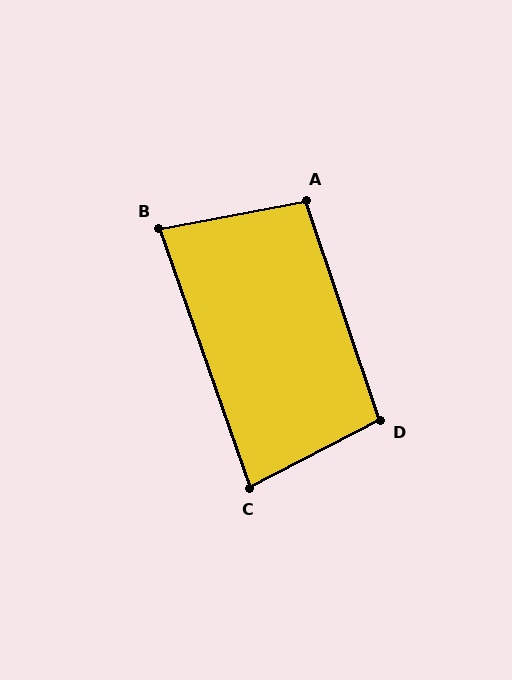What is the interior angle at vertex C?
Approximately 82 degrees (acute).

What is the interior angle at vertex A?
Approximately 98 degrees (obtuse).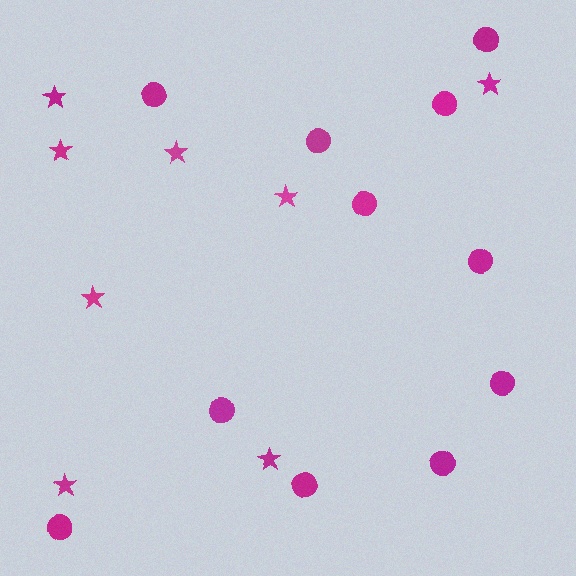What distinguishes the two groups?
There are 2 groups: one group of stars (8) and one group of circles (11).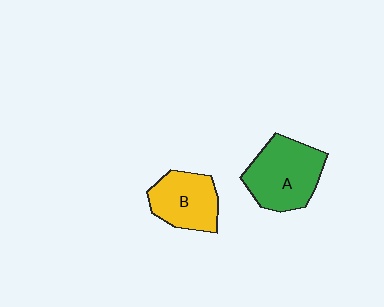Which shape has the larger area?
Shape A (green).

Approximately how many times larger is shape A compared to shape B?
Approximately 1.3 times.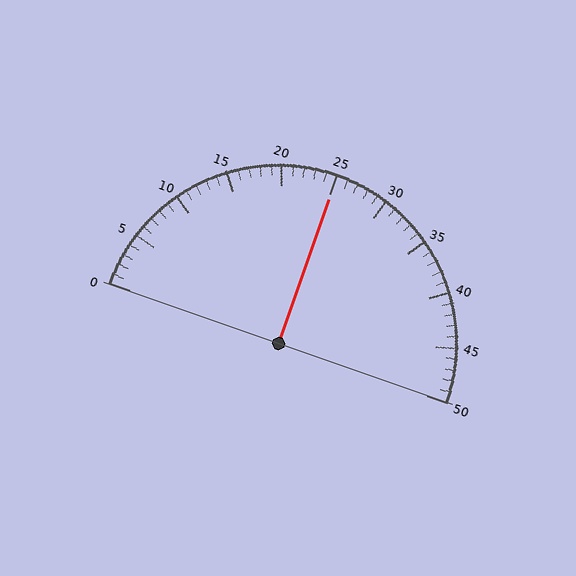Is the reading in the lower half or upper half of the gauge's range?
The reading is in the upper half of the range (0 to 50).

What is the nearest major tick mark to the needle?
The nearest major tick mark is 25.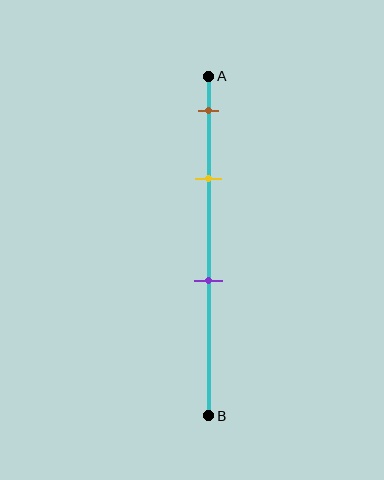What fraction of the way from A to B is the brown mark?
The brown mark is approximately 10% (0.1) of the way from A to B.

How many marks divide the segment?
There are 3 marks dividing the segment.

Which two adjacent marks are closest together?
The brown and yellow marks are the closest adjacent pair.